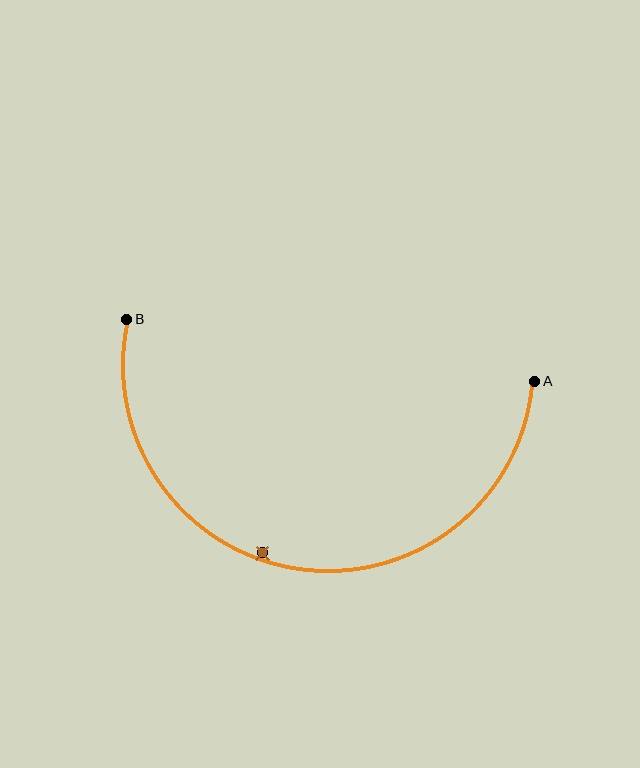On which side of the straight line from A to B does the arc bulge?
The arc bulges below the straight line connecting A and B.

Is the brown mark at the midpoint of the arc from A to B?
No — the brown mark does not lie on the arc at all. It sits slightly inside the curve.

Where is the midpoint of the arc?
The arc midpoint is the point on the curve farthest from the straight line joining A and B. It sits below that line.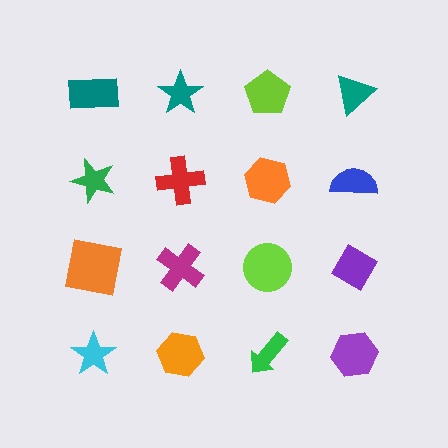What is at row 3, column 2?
A magenta cross.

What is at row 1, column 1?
A teal rectangle.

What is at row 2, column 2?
A red cross.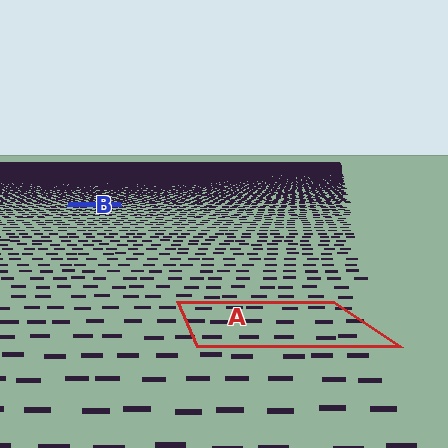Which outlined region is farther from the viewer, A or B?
Region B is farther from the viewer — the texture elements inside it appear smaller and more densely packed.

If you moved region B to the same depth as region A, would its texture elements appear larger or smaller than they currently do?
They would appear larger. At a closer depth, the same texture elements are projected at a bigger on-screen size.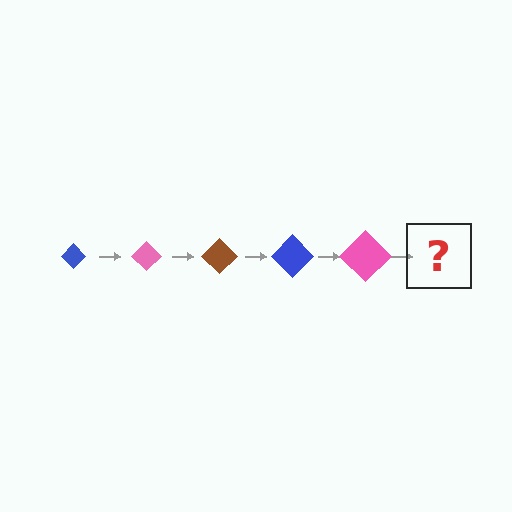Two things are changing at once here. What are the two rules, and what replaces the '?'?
The two rules are that the diamond grows larger each step and the color cycles through blue, pink, and brown. The '?' should be a brown diamond, larger than the previous one.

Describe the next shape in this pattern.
It should be a brown diamond, larger than the previous one.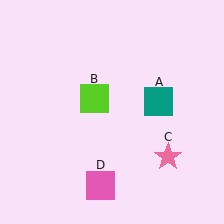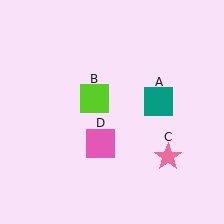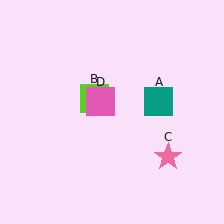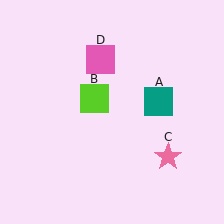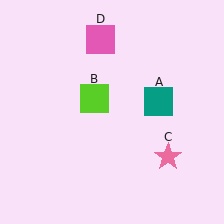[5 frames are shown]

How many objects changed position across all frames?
1 object changed position: pink square (object D).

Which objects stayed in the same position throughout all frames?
Teal square (object A) and lime square (object B) and pink star (object C) remained stationary.